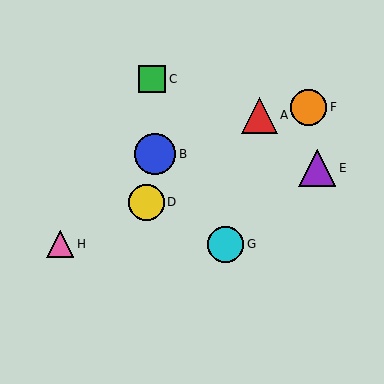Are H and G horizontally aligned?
Yes, both are at y≈244.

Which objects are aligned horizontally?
Objects G, H are aligned horizontally.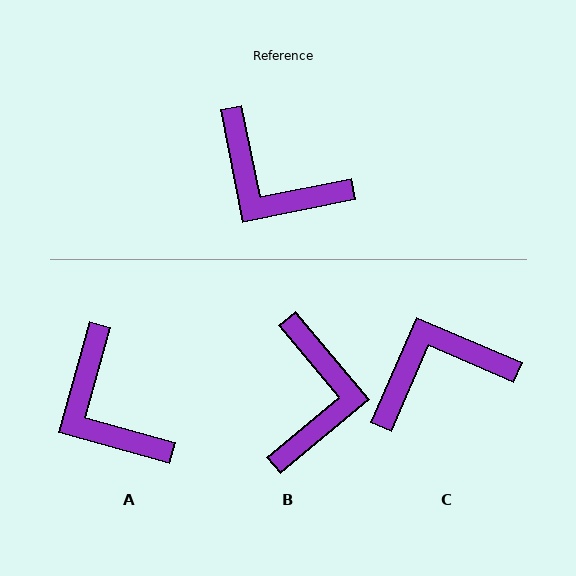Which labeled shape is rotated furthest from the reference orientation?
C, about 125 degrees away.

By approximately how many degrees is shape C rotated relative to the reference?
Approximately 125 degrees clockwise.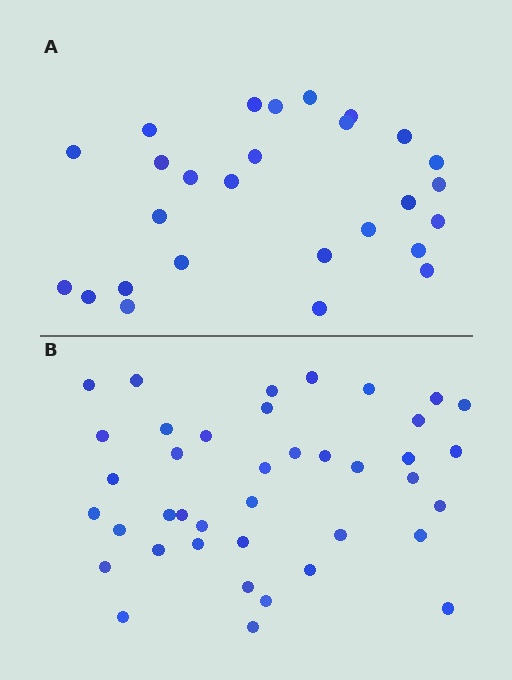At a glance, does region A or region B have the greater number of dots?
Region B (the bottom region) has more dots.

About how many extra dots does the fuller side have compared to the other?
Region B has approximately 15 more dots than region A.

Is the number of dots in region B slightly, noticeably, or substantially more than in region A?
Region B has substantially more. The ratio is roughly 1.5 to 1.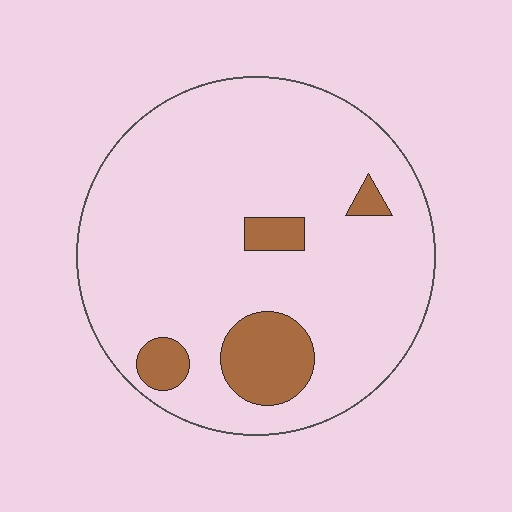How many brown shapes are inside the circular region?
4.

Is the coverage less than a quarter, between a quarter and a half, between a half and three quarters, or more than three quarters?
Less than a quarter.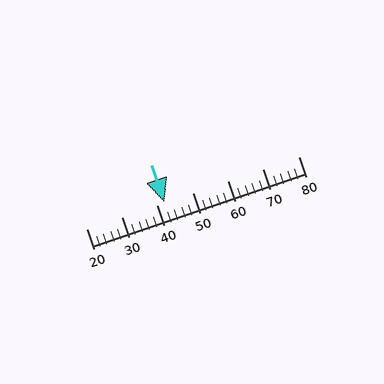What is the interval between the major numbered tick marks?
The major tick marks are spaced 10 units apart.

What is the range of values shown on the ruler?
The ruler shows values from 20 to 80.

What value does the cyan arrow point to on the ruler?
The cyan arrow points to approximately 42.